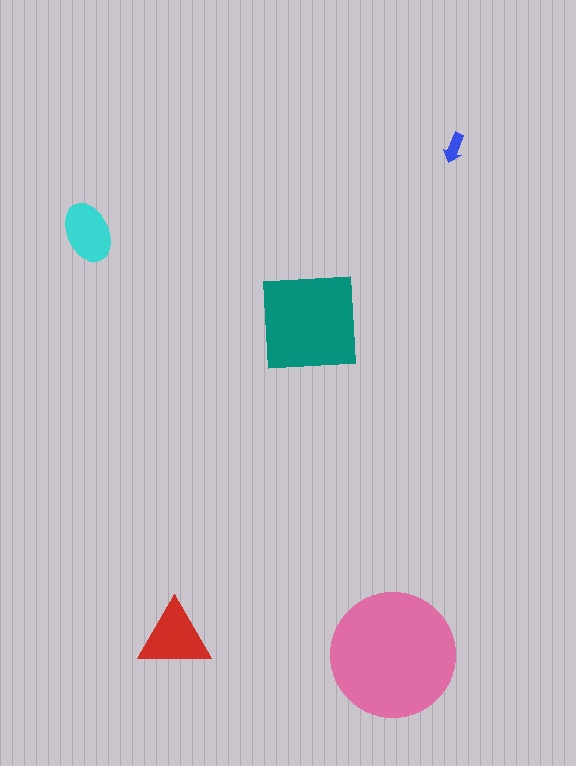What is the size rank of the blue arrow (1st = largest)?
5th.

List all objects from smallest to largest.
The blue arrow, the cyan ellipse, the red triangle, the teal square, the pink circle.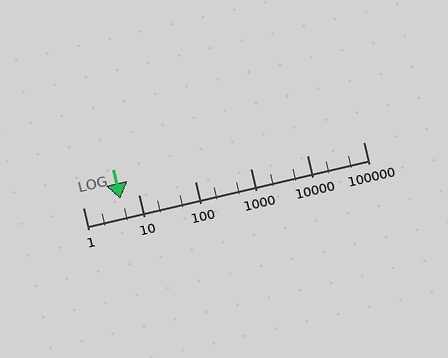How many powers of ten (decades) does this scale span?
The scale spans 5 decades, from 1 to 100000.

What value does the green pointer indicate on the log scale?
The pointer indicates approximately 4.6.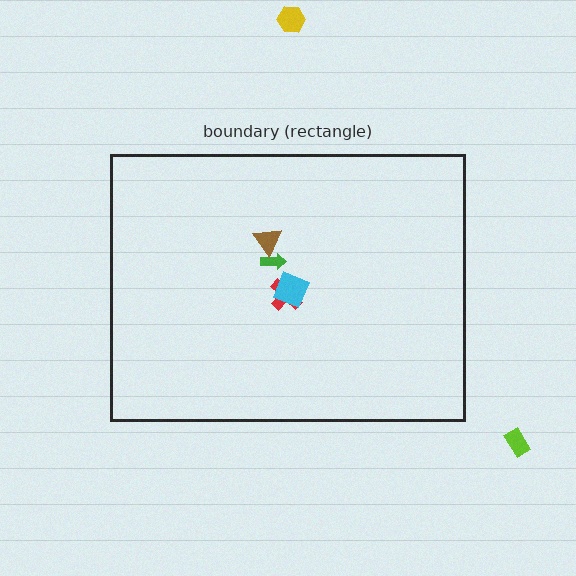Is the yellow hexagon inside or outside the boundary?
Outside.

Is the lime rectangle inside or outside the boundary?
Outside.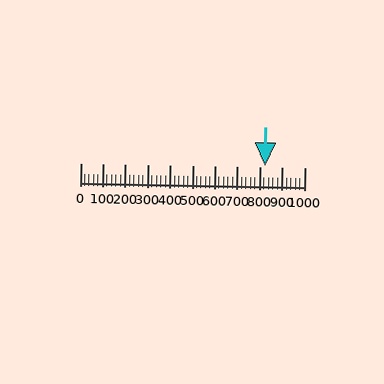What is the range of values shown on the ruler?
The ruler shows values from 0 to 1000.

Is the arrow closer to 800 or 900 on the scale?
The arrow is closer to 800.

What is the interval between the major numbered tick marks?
The major tick marks are spaced 100 units apart.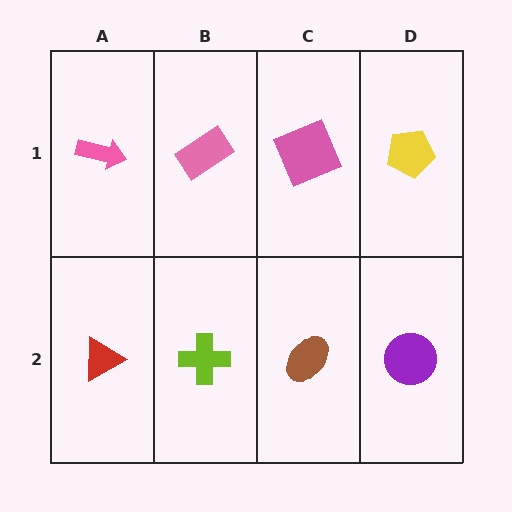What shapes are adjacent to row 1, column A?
A red triangle (row 2, column A), a pink rectangle (row 1, column B).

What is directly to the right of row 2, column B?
A brown ellipse.